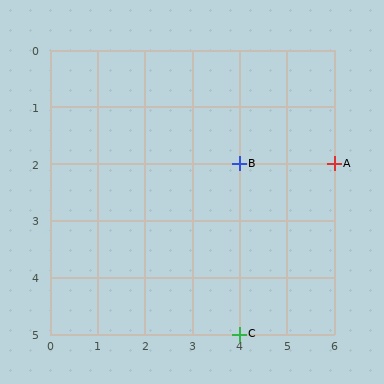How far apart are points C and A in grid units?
Points C and A are 2 columns and 3 rows apart (about 3.6 grid units diagonally).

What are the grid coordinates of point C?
Point C is at grid coordinates (4, 5).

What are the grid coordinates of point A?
Point A is at grid coordinates (6, 2).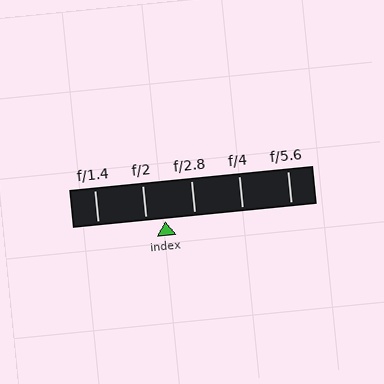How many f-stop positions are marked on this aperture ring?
There are 5 f-stop positions marked.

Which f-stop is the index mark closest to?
The index mark is closest to f/2.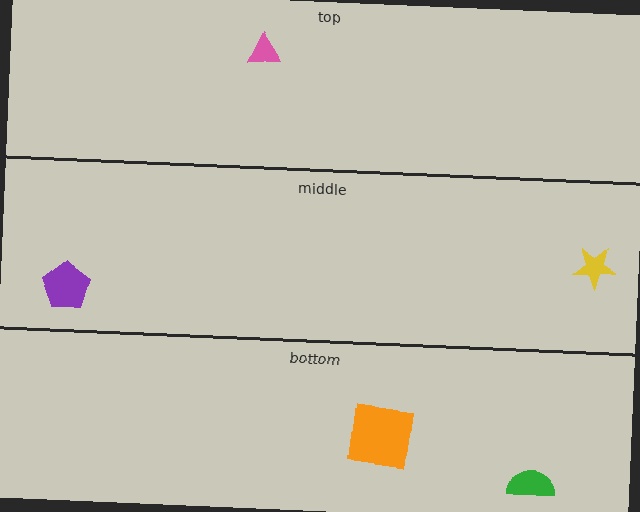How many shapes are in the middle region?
2.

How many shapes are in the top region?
1.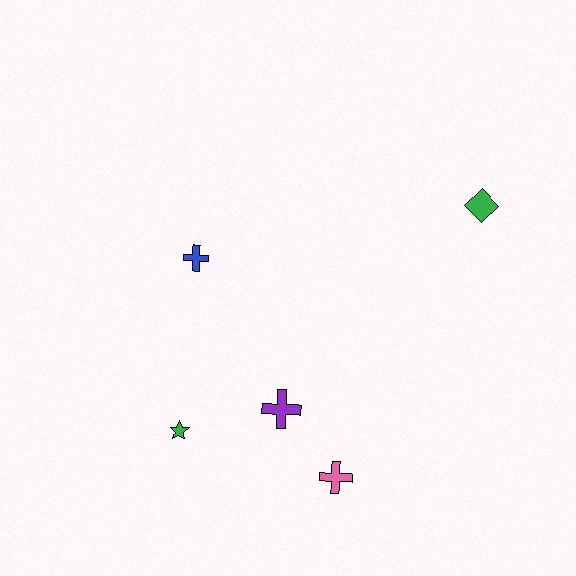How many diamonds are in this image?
There is 1 diamond.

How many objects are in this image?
There are 5 objects.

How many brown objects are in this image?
There are no brown objects.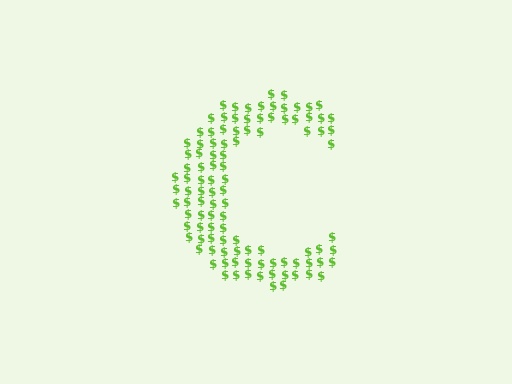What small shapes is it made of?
It is made of small dollar signs.